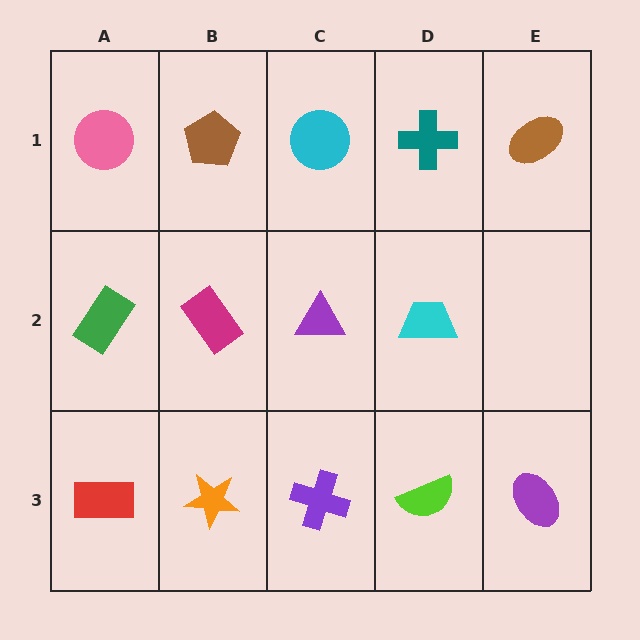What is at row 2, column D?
A cyan trapezoid.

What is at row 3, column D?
A lime semicircle.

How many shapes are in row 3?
5 shapes.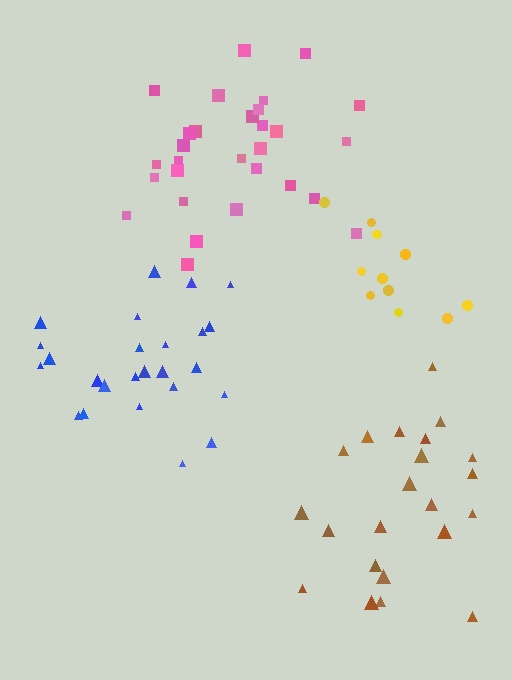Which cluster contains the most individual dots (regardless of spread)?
Pink (29).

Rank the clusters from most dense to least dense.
blue, pink, yellow, brown.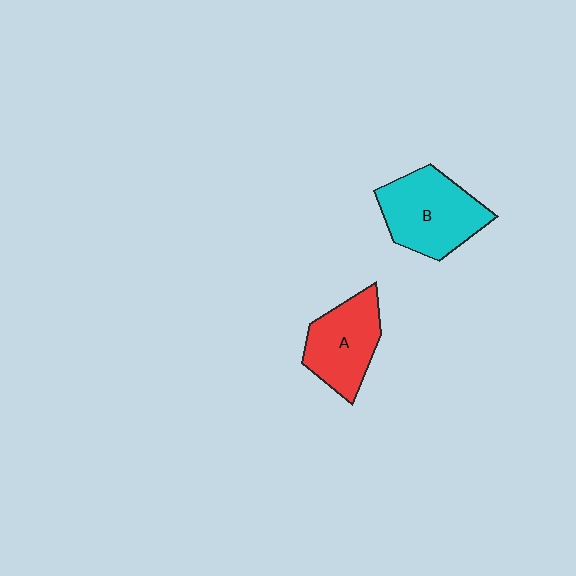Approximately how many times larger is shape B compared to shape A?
Approximately 1.2 times.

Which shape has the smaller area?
Shape A (red).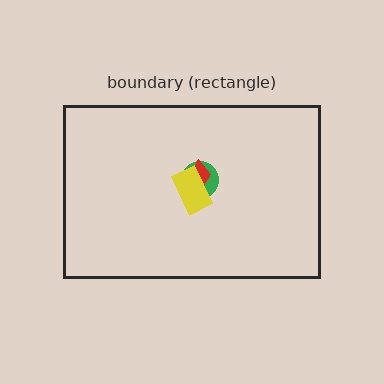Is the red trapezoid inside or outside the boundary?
Inside.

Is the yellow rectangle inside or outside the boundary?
Inside.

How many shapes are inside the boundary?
3 inside, 0 outside.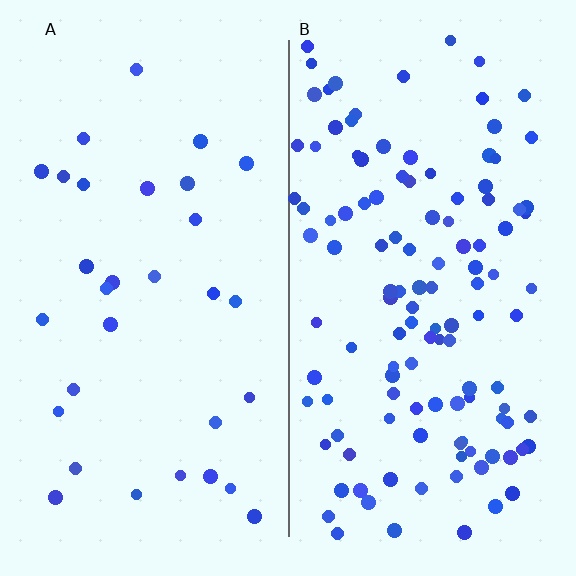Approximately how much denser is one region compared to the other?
Approximately 3.9× — region B over region A.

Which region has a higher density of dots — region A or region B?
B (the right).